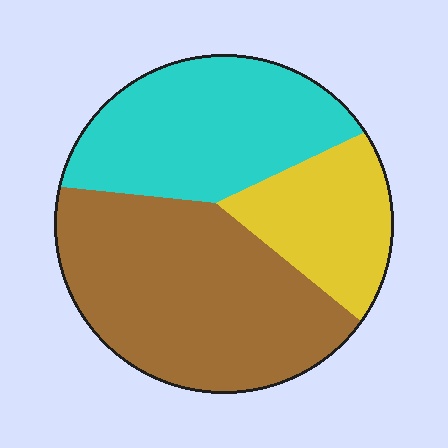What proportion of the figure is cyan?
Cyan covers roughly 35% of the figure.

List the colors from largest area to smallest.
From largest to smallest: brown, cyan, yellow.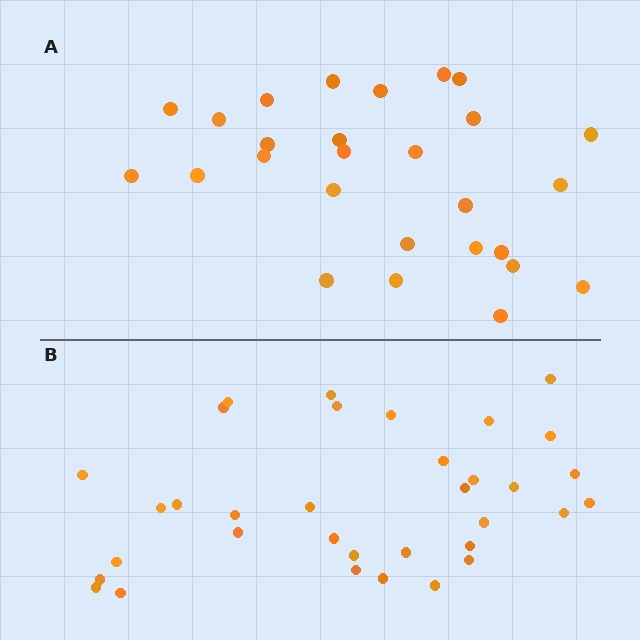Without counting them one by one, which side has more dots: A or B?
Region B (the bottom region) has more dots.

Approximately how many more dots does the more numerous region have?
Region B has roughly 8 or so more dots than region A.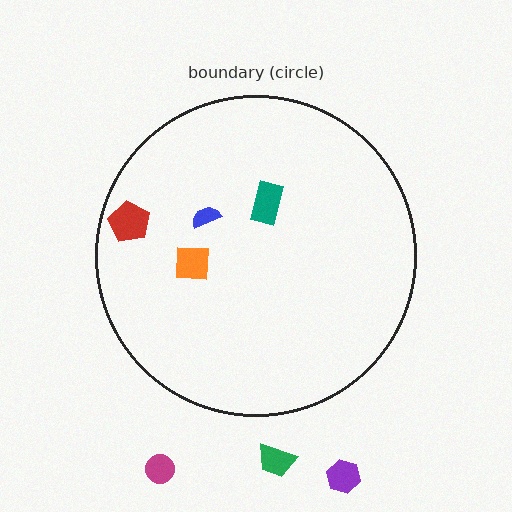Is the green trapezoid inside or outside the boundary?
Outside.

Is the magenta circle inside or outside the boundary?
Outside.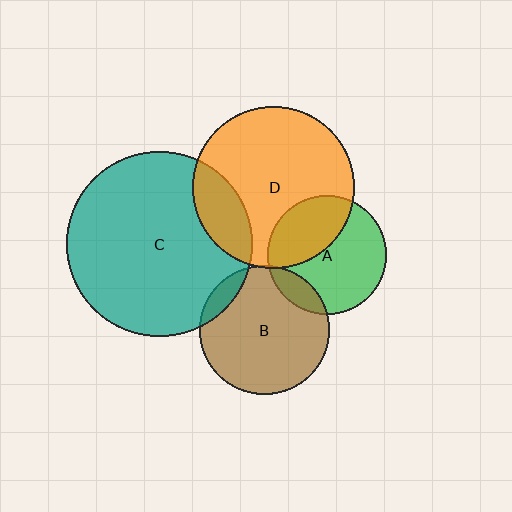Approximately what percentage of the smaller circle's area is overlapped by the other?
Approximately 10%.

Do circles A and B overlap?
Yes.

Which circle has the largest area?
Circle C (teal).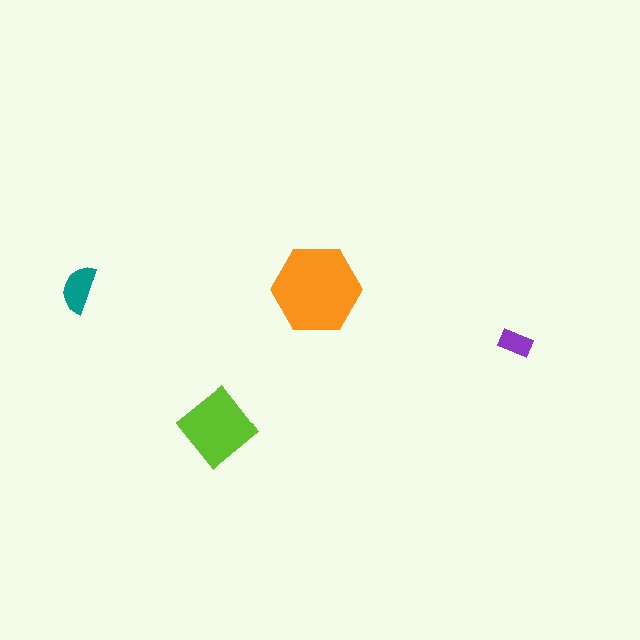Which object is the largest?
The orange hexagon.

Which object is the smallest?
The purple rectangle.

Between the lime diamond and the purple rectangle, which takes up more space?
The lime diamond.